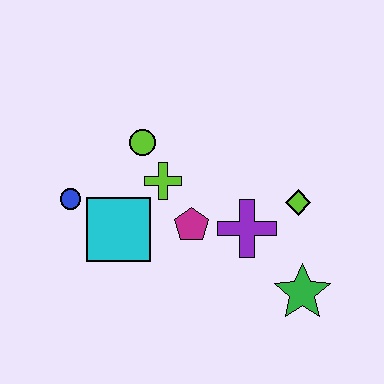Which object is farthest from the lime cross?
The green star is farthest from the lime cross.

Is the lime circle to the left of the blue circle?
No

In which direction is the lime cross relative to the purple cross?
The lime cross is to the left of the purple cross.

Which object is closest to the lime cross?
The lime circle is closest to the lime cross.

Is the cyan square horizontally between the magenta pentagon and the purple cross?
No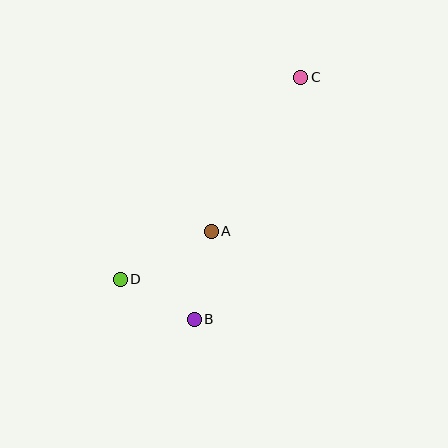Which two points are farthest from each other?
Points C and D are farthest from each other.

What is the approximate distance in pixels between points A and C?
The distance between A and C is approximately 178 pixels.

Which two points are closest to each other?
Points B and D are closest to each other.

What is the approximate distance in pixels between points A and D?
The distance between A and D is approximately 103 pixels.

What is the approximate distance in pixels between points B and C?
The distance between B and C is approximately 264 pixels.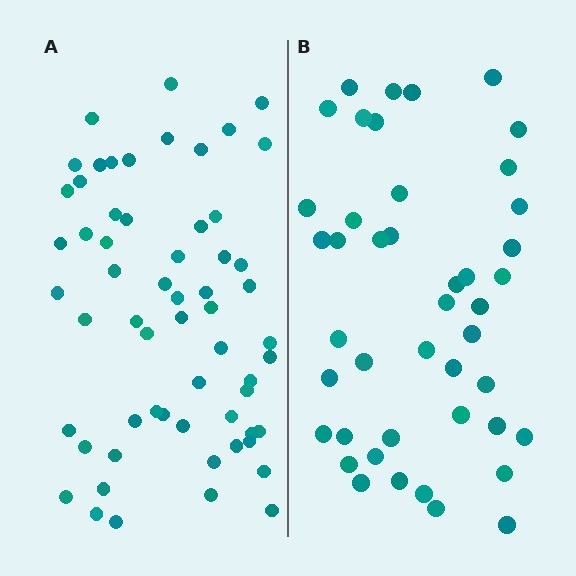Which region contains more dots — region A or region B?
Region A (the left region) has more dots.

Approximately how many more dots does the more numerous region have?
Region A has approximately 15 more dots than region B.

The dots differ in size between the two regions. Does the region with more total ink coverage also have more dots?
No. Region B has more total ink coverage because its dots are larger, but region A actually contains more individual dots. Total area can be misleading — the number of items is what matters here.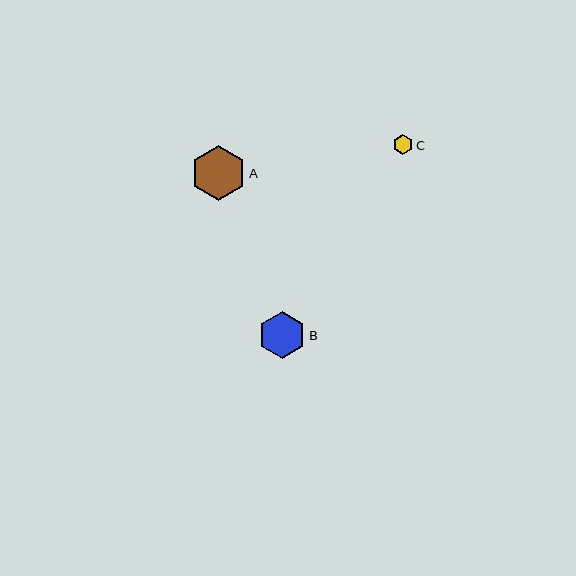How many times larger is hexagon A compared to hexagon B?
Hexagon A is approximately 1.2 times the size of hexagon B.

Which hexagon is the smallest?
Hexagon C is the smallest with a size of approximately 21 pixels.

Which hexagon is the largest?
Hexagon A is the largest with a size of approximately 55 pixels.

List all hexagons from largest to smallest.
From largest to smallest: A, B, C.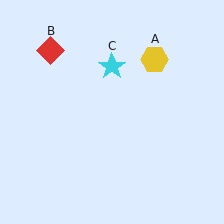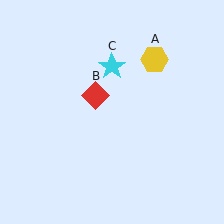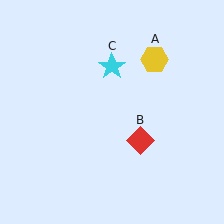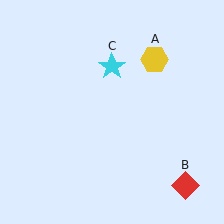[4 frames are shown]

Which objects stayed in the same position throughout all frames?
Yellow hexagon (object A) and cyan star (object C) remained stationary.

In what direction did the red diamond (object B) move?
The red diamond (object B) moved down and to the right.